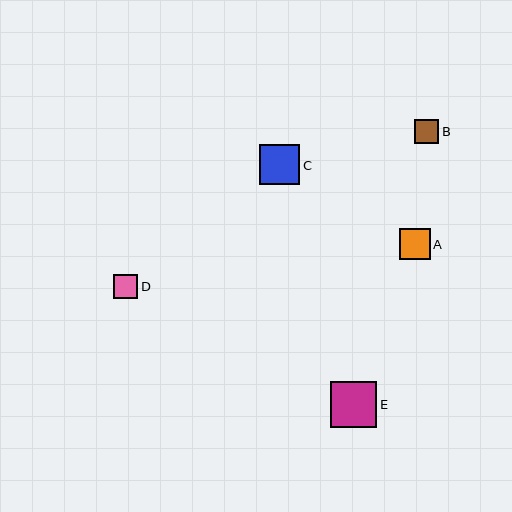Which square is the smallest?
Square B is the smallest with a size of approximately 24 pixels.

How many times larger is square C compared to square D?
Square C is approximately 1.7 times the size of square D.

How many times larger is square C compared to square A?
Square C is approximately 1.3 times the size of square A.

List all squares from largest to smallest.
From largest to smallest: E, C, A, D, B.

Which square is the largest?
Square E is the largest with a size of approximately 46 pixels.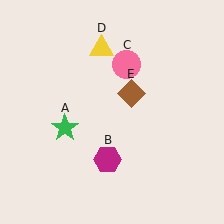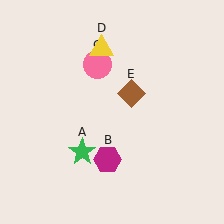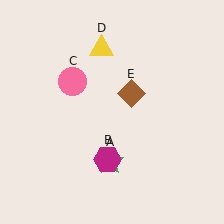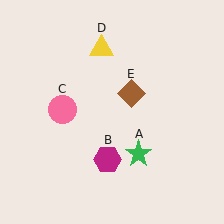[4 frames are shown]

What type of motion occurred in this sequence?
The green star (object A), pink circle (object C) rotated counterclockwise around the center of the scene.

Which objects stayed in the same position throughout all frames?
Magenta hexagon (object B) and yellow triangle (object D) and brown diamond (object E) remained stationary.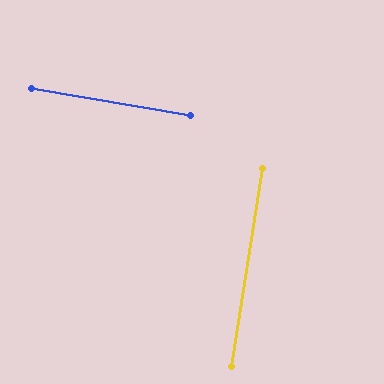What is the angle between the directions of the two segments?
Approximately 89 degrees.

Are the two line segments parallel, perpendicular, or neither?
Perpendicular — they meet at approximately 89°.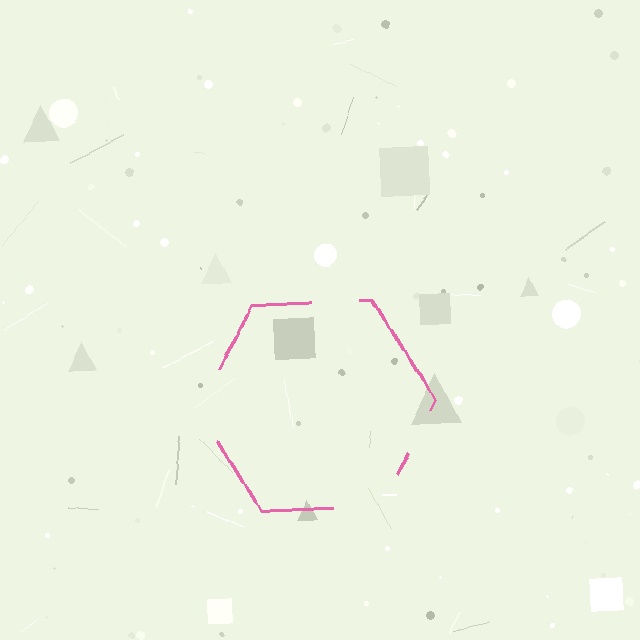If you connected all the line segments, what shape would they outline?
They would outline a hexagon.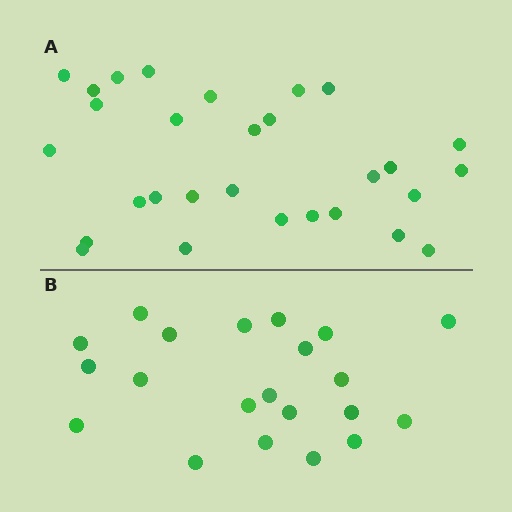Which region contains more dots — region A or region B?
Region A (the top region) has more dots.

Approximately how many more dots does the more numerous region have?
Region A has roughly 8 or so more dots than region B.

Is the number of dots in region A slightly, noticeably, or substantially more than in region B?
Region A has noticeably more, but not dramatically so. The ratio is roughly 1.4 to 1.